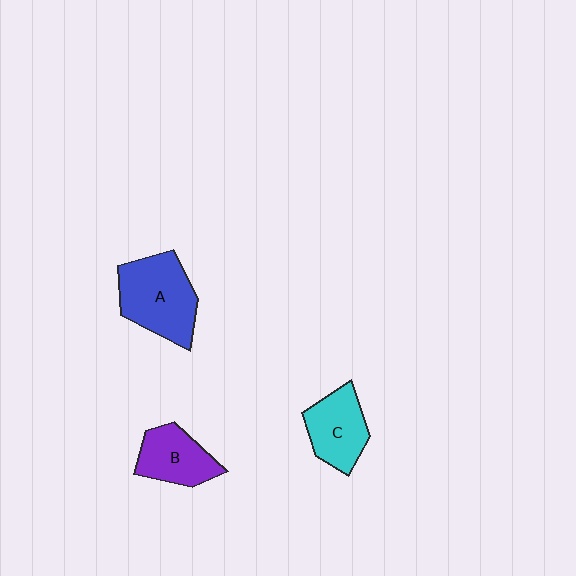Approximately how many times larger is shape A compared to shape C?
Approximately 1.4 times.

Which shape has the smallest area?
Shape B (purple).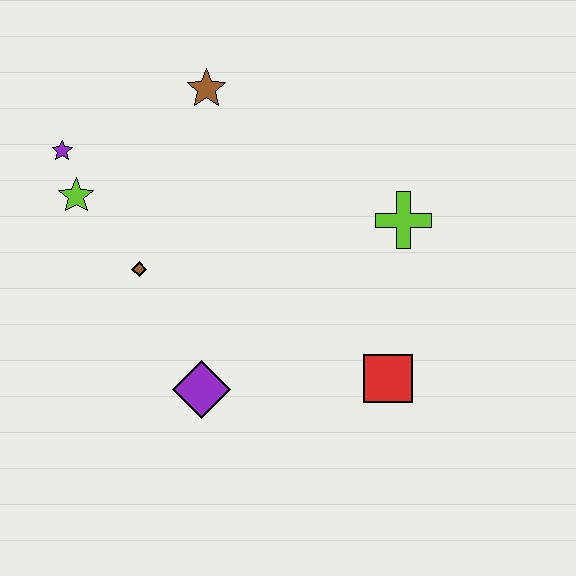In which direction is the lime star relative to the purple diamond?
The lime star is above the purple diamond.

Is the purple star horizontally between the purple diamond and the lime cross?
No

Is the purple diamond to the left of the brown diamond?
No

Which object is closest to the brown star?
The purple star is closest to the brown star.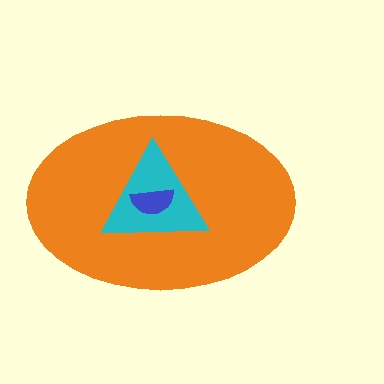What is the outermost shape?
The orange ellipse.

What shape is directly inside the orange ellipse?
The cyan triangle.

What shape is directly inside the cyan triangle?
The blue semicircle.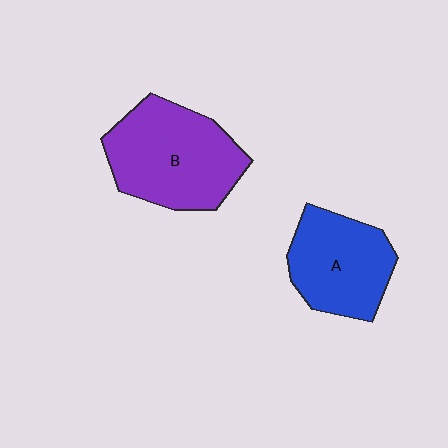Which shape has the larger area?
Shape B (purple).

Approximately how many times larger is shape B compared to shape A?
Approximately 1.3 times.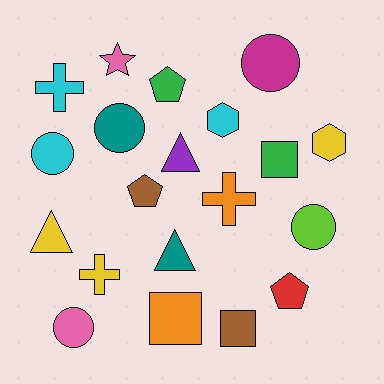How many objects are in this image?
There are 20 objects.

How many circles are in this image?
There are 5 circles.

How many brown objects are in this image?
There are 2 brown objects.